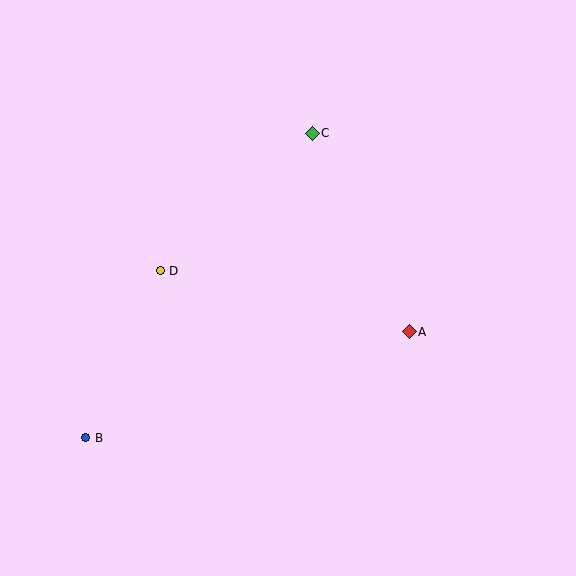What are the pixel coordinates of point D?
Point D is at (160, 271).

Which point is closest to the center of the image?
Point A at (409, 332) is closest to the center.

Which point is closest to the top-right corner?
Point C is closest to the top-right corner.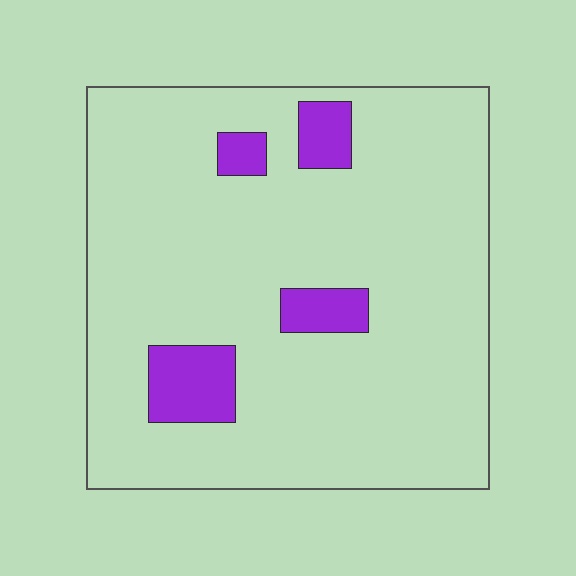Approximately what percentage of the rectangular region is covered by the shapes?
Approximately 10%.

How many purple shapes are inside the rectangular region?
4.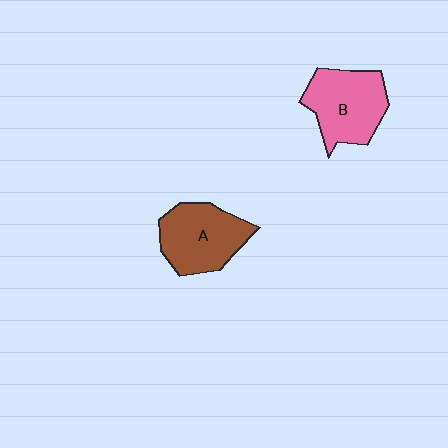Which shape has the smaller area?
Shape A (brown).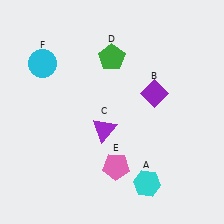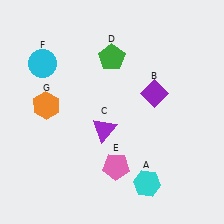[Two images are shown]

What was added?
An orange hexagon (G) was added in Image 2.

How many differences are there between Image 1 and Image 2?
There is 1 difference between the two images.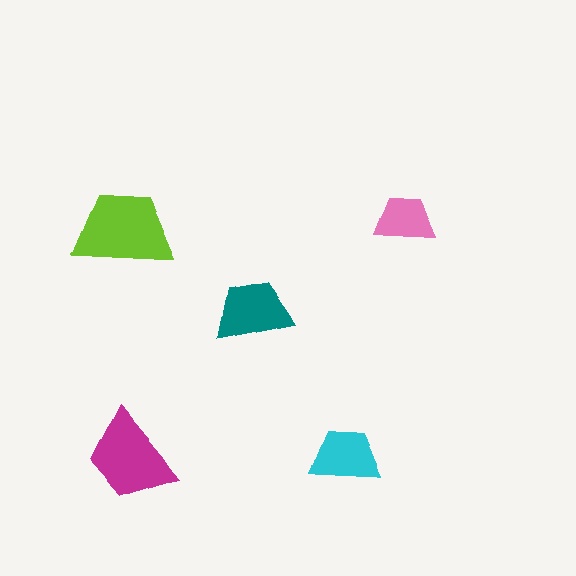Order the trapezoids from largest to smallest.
the lime one, the magenta one, the teal one, the cyan one, the pink one.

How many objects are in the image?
There are 5 objects in the image.